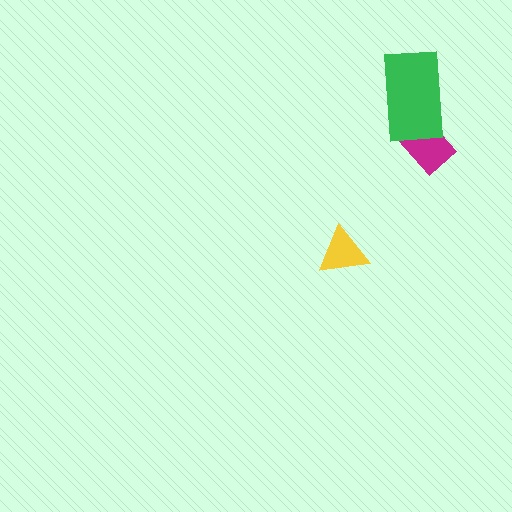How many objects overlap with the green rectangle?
1 object overlaps with the green rectangle.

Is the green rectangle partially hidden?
No, no other shape covers it.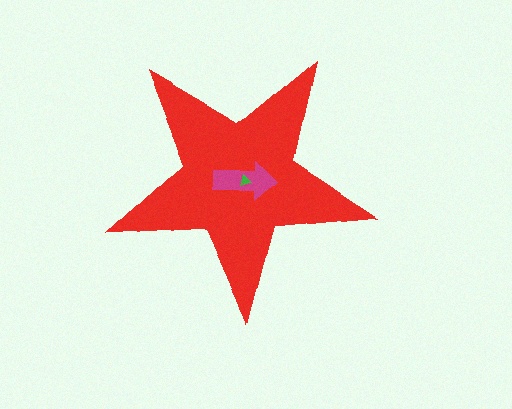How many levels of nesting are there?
3.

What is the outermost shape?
The red star.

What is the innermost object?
The green triangle.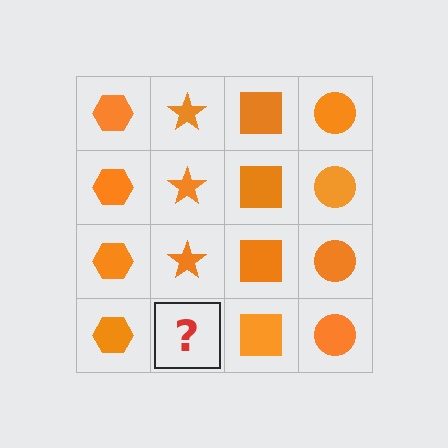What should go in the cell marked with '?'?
The missing cell should contain an orange star.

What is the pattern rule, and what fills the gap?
The rule is that each column has a consistent shape. The gap should be filled with an orange star.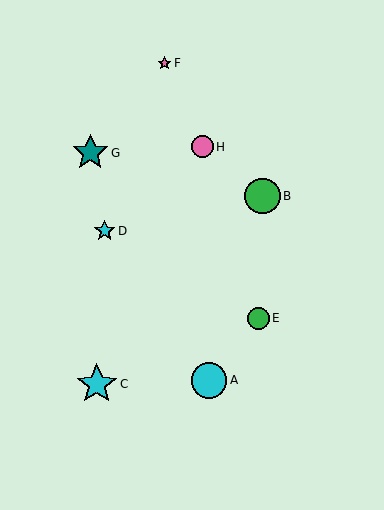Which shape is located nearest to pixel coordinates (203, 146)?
The pink circle (labeled H) at (202, 147) is nearest to that location.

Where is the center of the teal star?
The center of the teal star is at (90, 153).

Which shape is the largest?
The cyan star (labeled C) is the largest.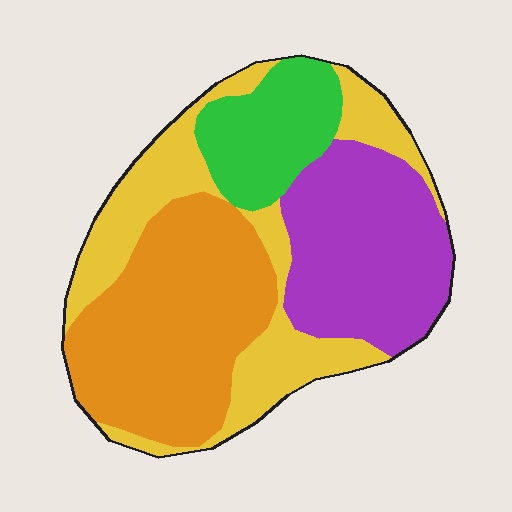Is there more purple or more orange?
Orange.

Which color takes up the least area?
Green, at roughly 15%.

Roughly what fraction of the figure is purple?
Purple takes up about one quarter (1/4) of the figure.